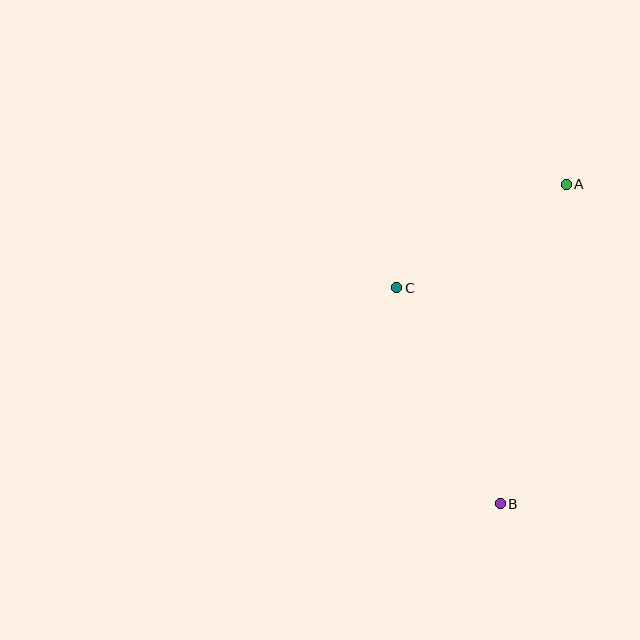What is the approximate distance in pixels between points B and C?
The distance between B and C is approximately 239 pixels.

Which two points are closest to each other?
Points A and C are closest to each other.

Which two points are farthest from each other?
Points A and B are farthest from each other.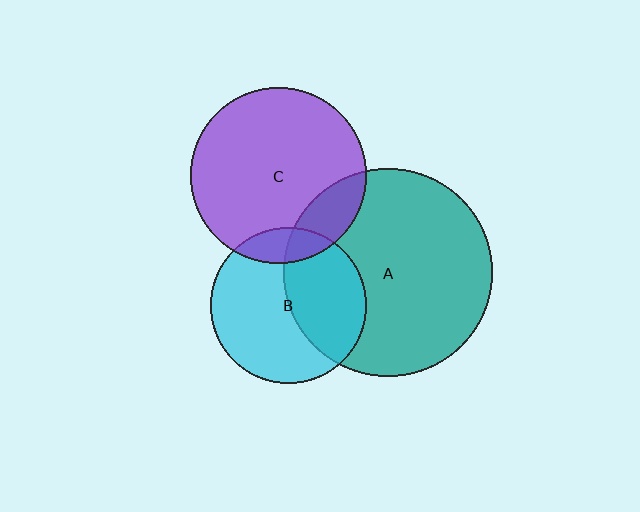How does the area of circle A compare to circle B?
Approximately 1.8 times.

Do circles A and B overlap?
Yes.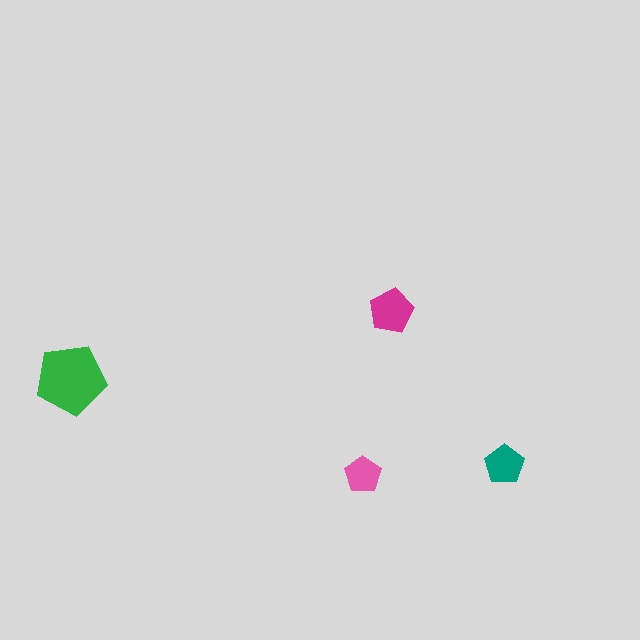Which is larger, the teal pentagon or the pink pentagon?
The teal one.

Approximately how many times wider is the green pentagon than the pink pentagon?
About 2 times wider.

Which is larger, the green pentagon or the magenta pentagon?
The green one.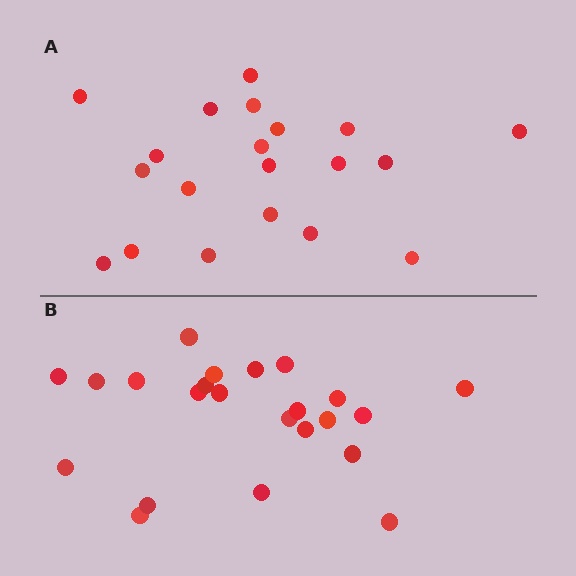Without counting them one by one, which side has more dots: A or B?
Region B (the bottom region) has more dots.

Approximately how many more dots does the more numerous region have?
Region B has just a few more — roughly 2 or 3 more dots than region A.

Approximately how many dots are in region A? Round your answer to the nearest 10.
About 20 dots.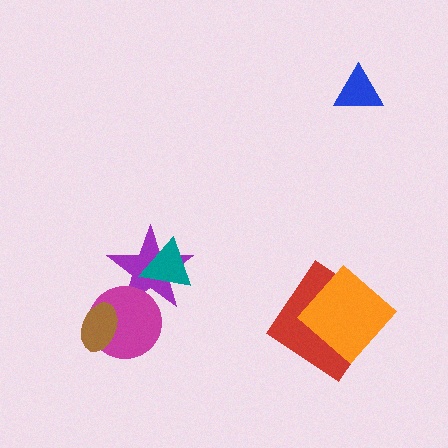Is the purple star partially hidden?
Yes, it is partially covered by another shape.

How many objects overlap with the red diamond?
1 object overlaps with the red diamond.